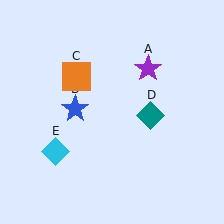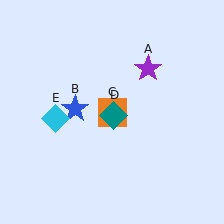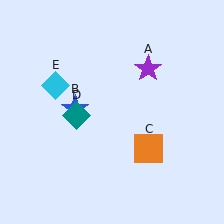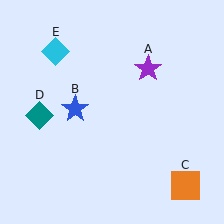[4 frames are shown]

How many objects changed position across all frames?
3 objects changed position: orange square (object C), teal diamond (object D), cyan diamond (object E).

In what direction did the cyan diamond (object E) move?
The cyan diamond (object E) moved up.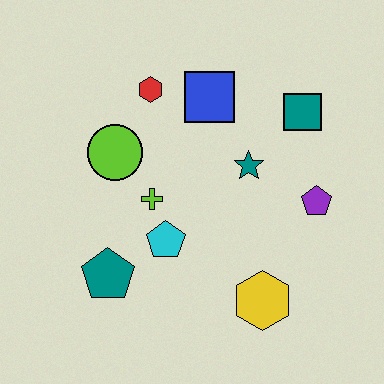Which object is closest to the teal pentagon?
The cyan pentagon is closest to the teal pentagon.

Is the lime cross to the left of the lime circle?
No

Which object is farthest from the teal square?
The teal pentagon is farthest from the teal square.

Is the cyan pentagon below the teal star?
Yes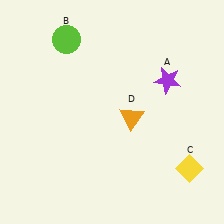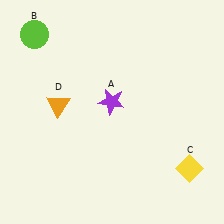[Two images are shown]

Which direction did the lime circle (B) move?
The lime circle (B) moved left.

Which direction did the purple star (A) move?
The purple star (A) moved left.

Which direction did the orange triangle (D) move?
The orange triangle (D) moved left.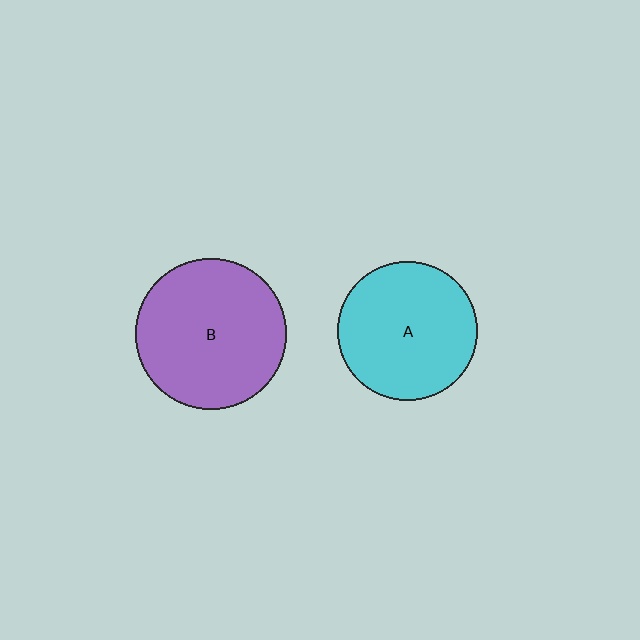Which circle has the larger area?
Circle B (purple).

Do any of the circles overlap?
No, none of the circles overlap.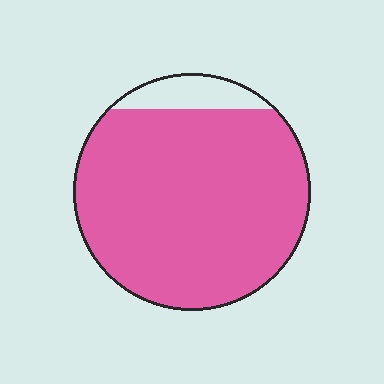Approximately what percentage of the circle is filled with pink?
Approximately 90%.